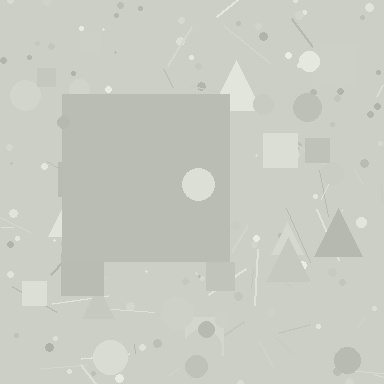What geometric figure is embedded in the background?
A square is embedded in the background.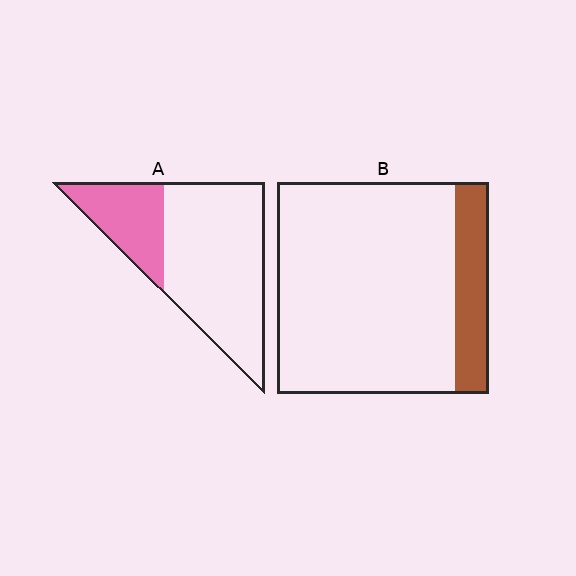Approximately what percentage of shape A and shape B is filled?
A is approximately 30% and B is approximately 15%.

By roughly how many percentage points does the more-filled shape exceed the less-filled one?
By roughly 10 percentage points (A over B).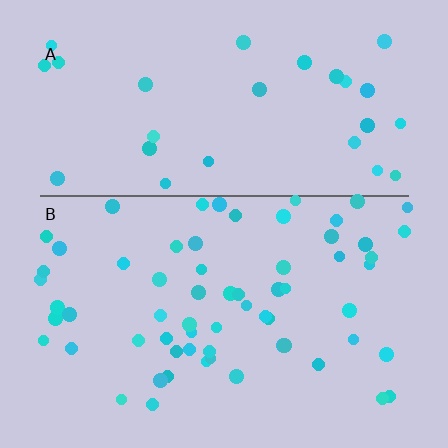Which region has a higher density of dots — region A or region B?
B (the bottom).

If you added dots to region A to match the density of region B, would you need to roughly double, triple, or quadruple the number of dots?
Approximately double.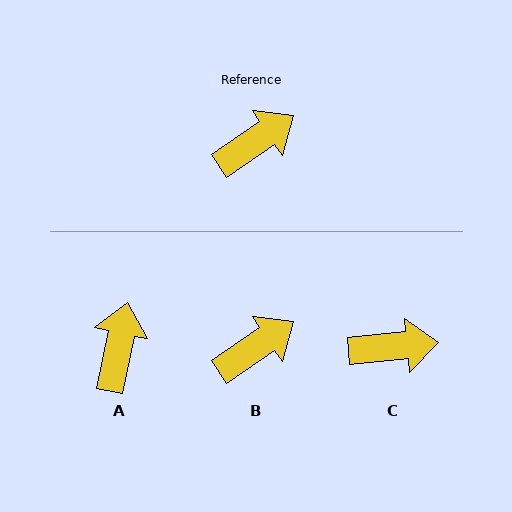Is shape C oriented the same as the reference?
No, it is off by about 29 degrees.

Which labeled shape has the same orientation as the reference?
B.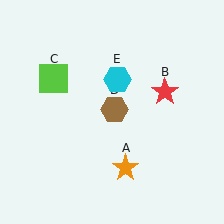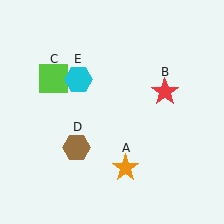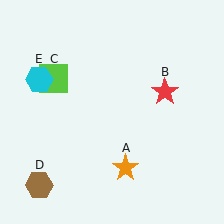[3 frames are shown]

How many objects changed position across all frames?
2 objects changed position: brown hexagon (object D), cyan hexagon (object E).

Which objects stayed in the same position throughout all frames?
Orange star (object A) and red star (object B) and lime square (object C) remained stationary.